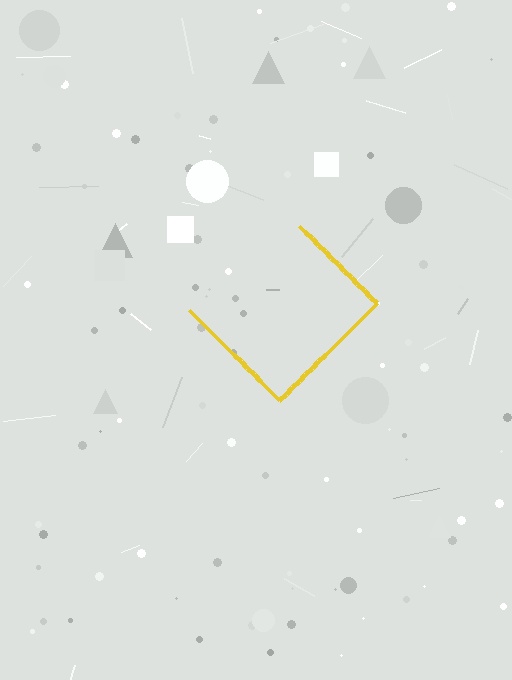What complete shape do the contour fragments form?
The contour fragments form a diamond.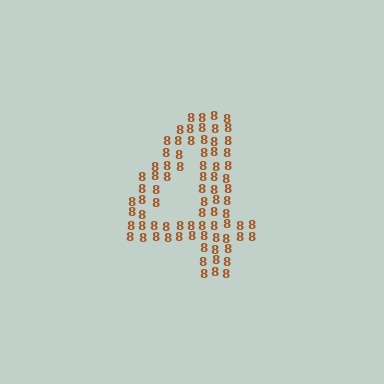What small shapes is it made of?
It is made of small digit 8's.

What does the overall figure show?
The overall figure shows the digit 4.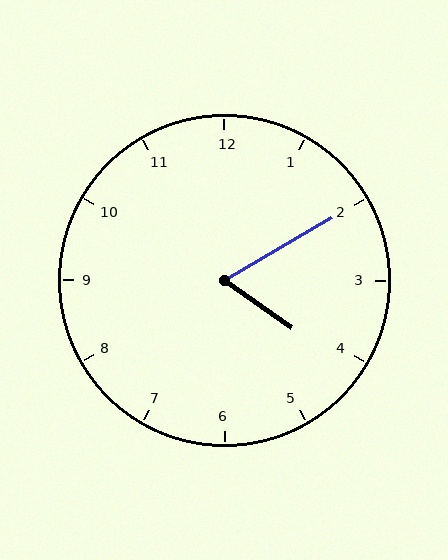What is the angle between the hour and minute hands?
Approximately 65 degrees.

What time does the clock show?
4:10.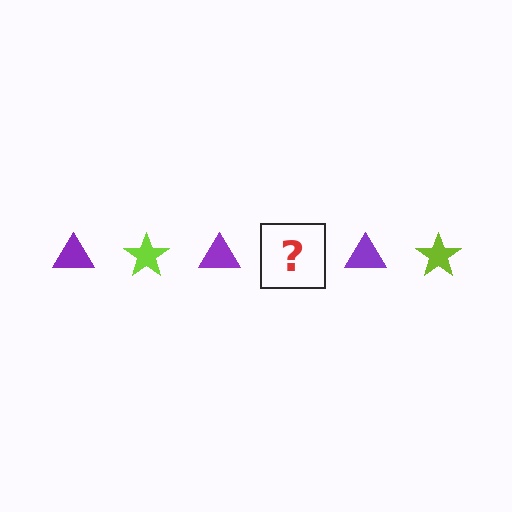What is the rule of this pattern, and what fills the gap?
The rule is that the pattern alternates between purple triangle and lime star. The gap should be filled with a lime star.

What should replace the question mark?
The question mark should be replaced with a lime star.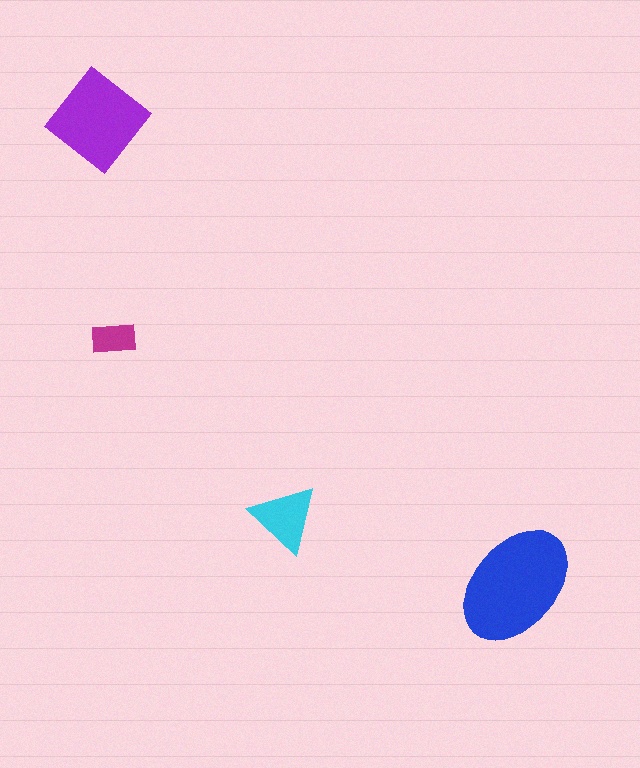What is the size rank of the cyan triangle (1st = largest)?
3rd.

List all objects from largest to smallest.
The blue ellipse, the purple diamond, the cyan triangle, the magenta rectangle.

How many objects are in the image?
There are 4 objects in the image.